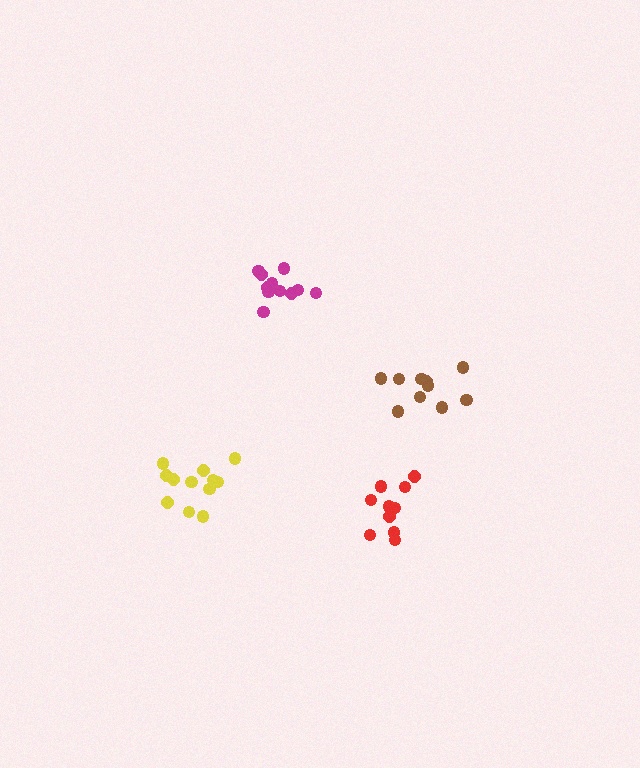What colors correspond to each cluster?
The clusters are colored: yellow, brown, red, magenta.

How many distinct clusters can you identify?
There are 4 distinct clusters.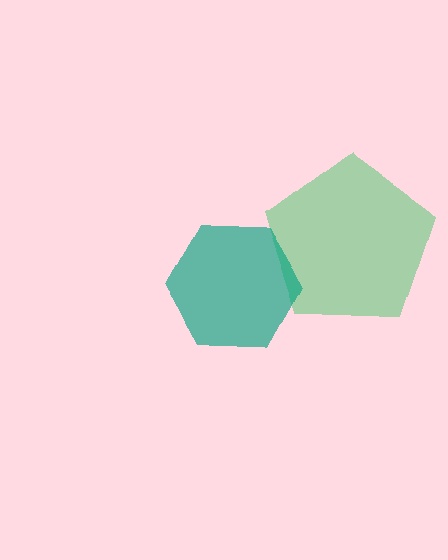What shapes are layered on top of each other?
The layered shapes are: a green pentagon, a teal hexagon.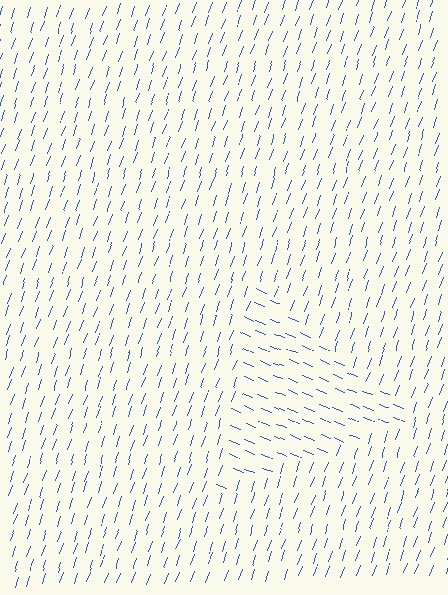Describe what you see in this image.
The image is filled with small blue line segments. A triangle region in the image has lines oriented differently from the surrounding lines, creating a visible texture boundary.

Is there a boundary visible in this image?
Yes, there is a texture boundary formed by a change in line orientation.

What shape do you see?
I see a triangle.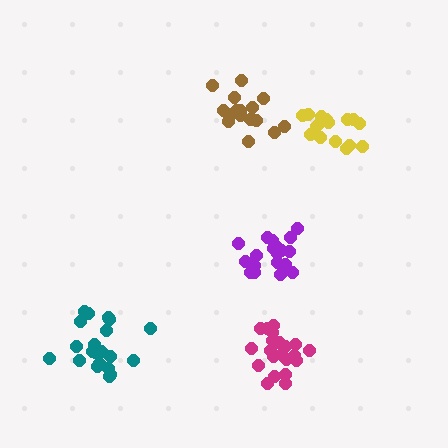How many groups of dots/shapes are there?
There are 5 groups.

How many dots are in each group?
Group 1: 19 dots, Group 2: 16 dots, Group 3: 21 dots, Group 4: 21 dots, Group 5: 17 dots (94 total).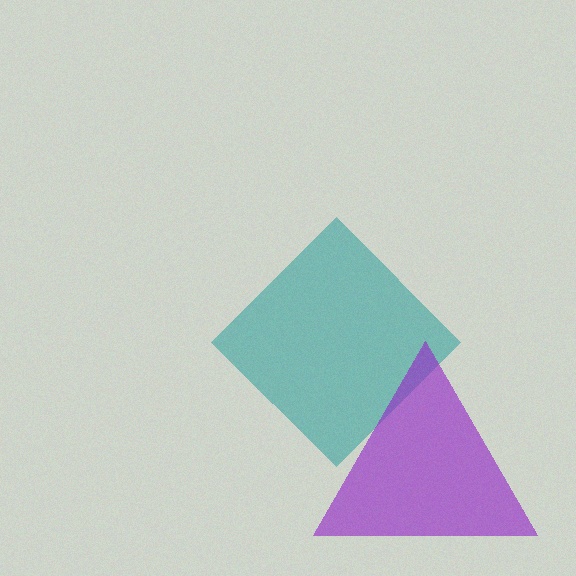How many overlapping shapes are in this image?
There are 2 overlapping shapes in the image.